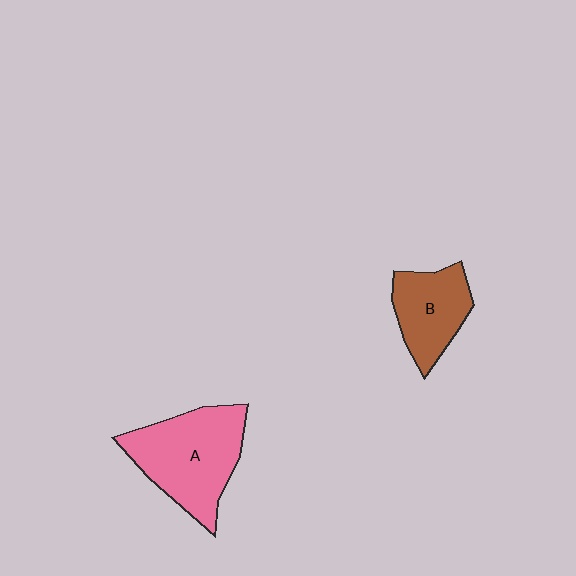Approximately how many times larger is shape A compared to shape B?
Approximately 1.6 times.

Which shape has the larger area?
Shape A (pink).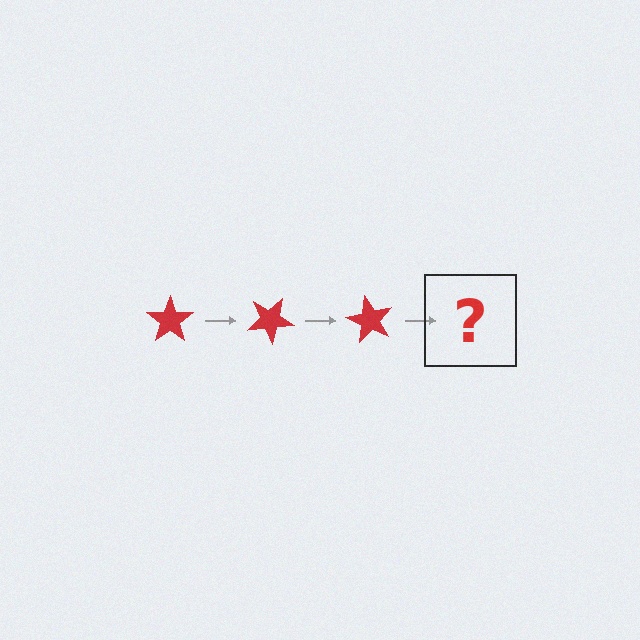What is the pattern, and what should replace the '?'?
The pattern is that the star rotates 30 degrees each step. The '?' should be a red star rotated 90 degrees.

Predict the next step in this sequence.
The next step is a red star rotated 90 degrees.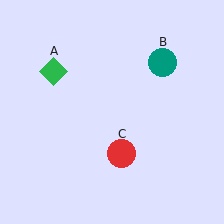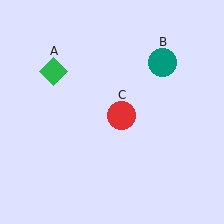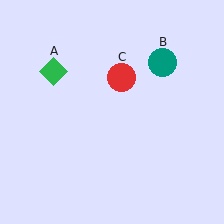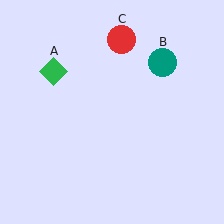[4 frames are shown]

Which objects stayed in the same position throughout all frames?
Green diamond (object A) and teal circle (object B) remained stationary.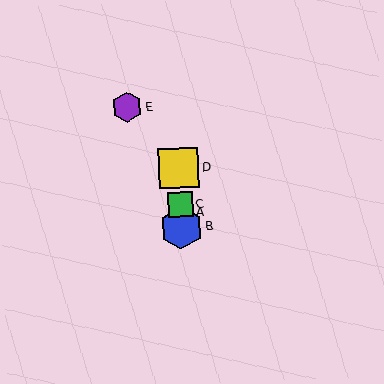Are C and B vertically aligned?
Yes, both are at x≈180.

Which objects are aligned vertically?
Objects A, B, C, D are aligned vertically.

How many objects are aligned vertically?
4 objects (A, B, C, D) are aligned vertically.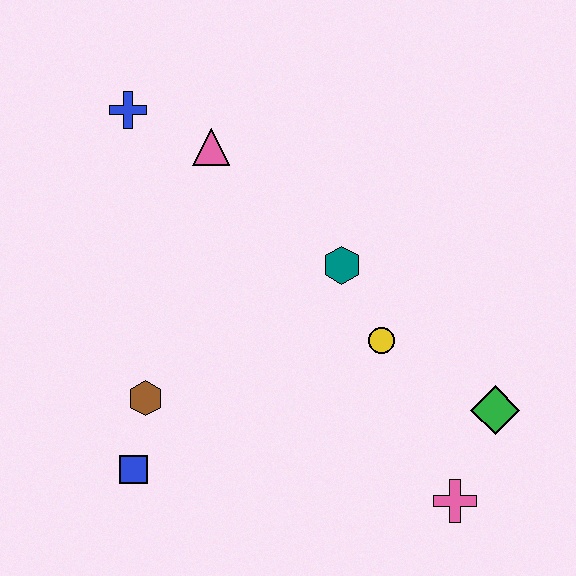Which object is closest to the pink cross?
The green diamond is closest to the pink cross.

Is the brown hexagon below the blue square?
No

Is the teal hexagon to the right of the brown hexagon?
Yes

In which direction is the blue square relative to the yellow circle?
The blue square is to the left of the yellow circle.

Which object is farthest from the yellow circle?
The blue cross is farthest from the yellow circle.